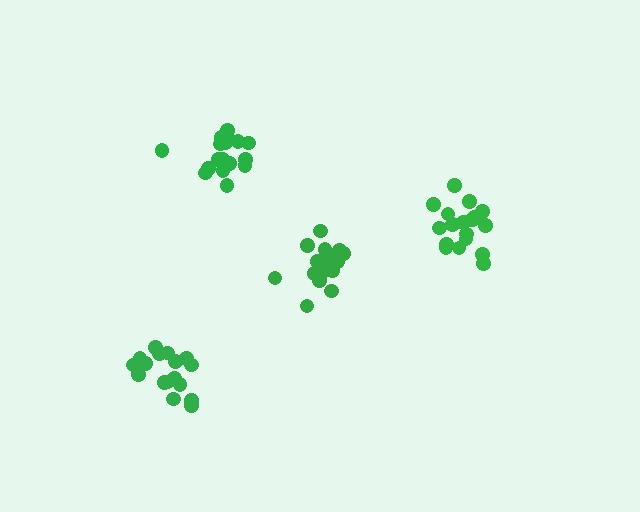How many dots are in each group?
Group 1: 18 dots, Group 2: 18 dots, Group 3: 18 dots, Group 4: 17 dots (71 total).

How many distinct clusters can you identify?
There are 4 distinct clusters.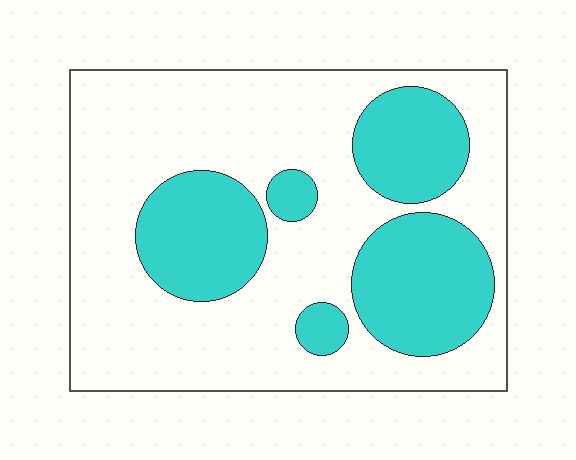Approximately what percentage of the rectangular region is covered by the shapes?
Approximately 30%.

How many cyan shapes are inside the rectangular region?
5.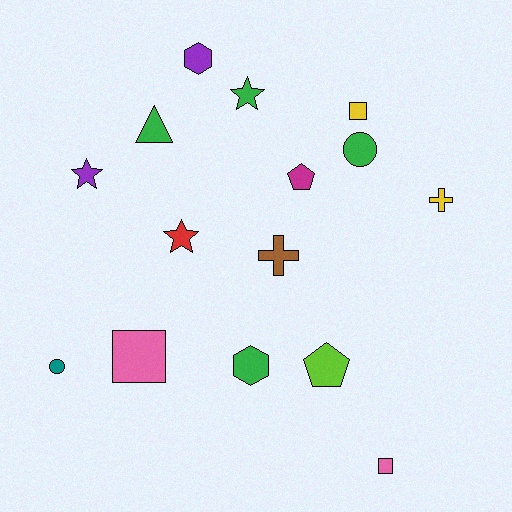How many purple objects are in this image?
There are 2 purple objects.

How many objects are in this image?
There are 15 objects.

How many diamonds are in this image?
There are no diamonds.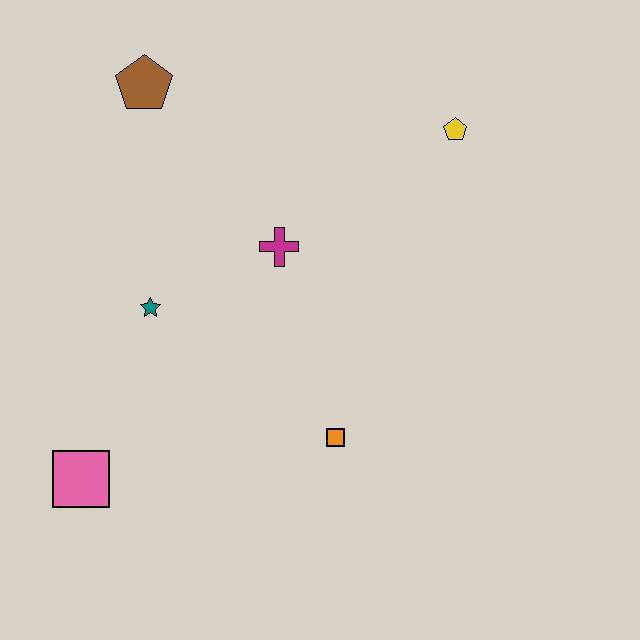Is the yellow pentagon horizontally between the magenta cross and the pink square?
No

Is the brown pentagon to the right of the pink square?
Yes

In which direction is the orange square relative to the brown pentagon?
The orange square is below the brown pentagon.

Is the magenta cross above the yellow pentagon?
No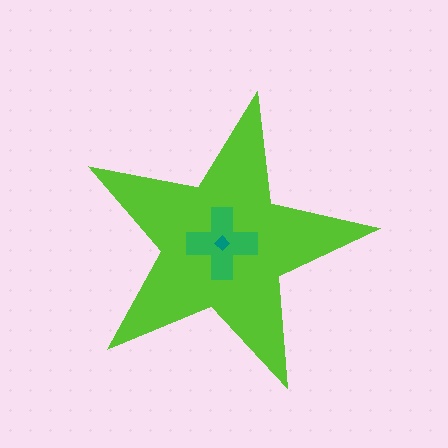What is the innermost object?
The teal diamond.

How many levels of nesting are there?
3.